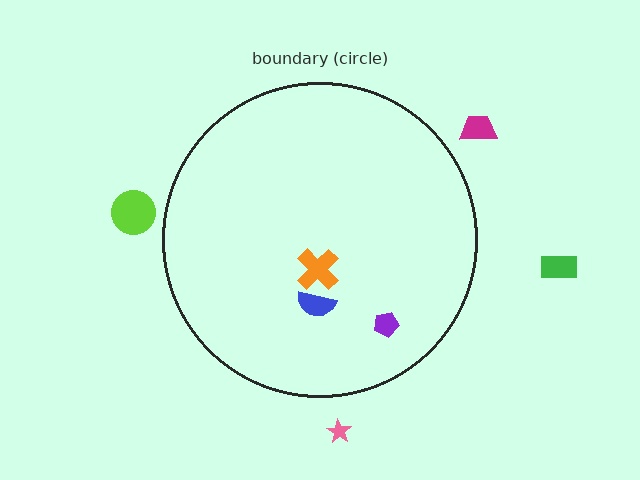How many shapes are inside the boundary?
3 inside, 4 outside.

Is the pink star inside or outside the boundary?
Outside.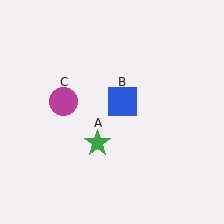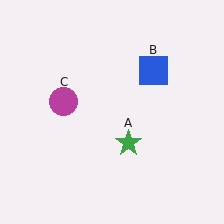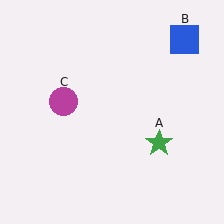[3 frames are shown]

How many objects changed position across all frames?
2 objects changed position: green star (object A), blue square (object B).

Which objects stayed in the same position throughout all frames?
Magenta circle (object C) remained stationary.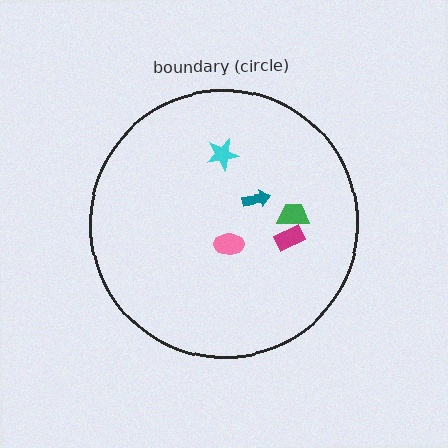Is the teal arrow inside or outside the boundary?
Inside.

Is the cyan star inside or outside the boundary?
Inside.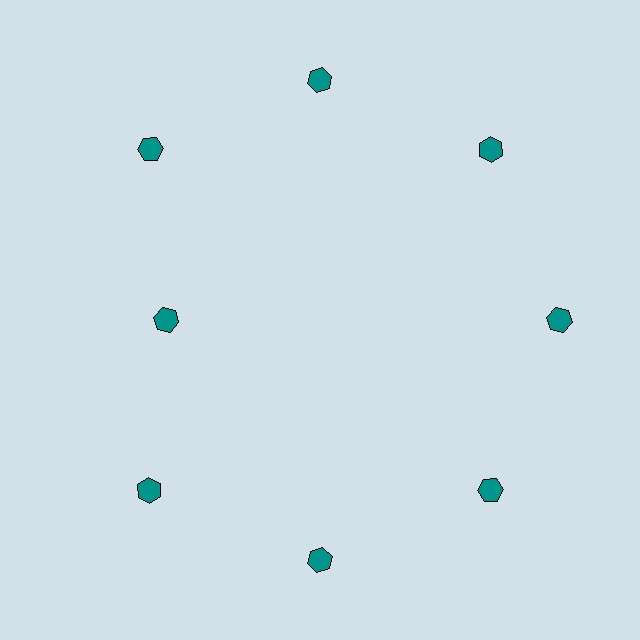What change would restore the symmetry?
The symmetry would be restored by moving it outward, back onto the ring so that all 8 hexagons sit at equal angles and equal distance from the center.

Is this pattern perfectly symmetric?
No. The 8 teal hexagons are arranged in a ring, but one element near the 9 o'clock position is pulled inward toward the center, breaking the 8-fold rotational symmetry.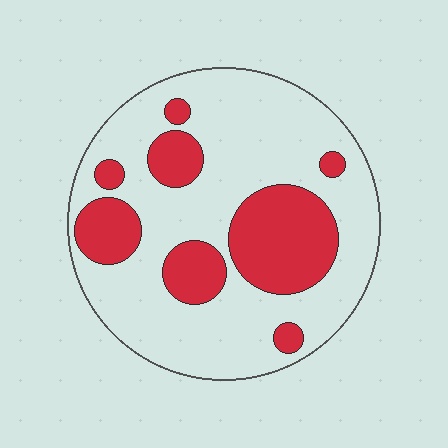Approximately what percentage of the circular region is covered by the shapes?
Approximately 30%.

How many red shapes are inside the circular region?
8.